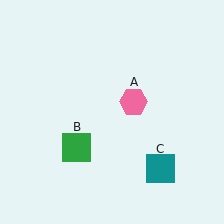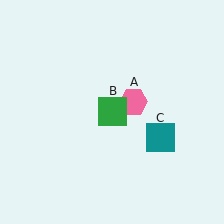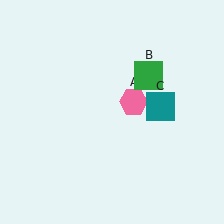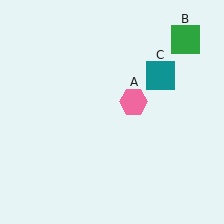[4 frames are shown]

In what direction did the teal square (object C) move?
The teal square (object C) moved up.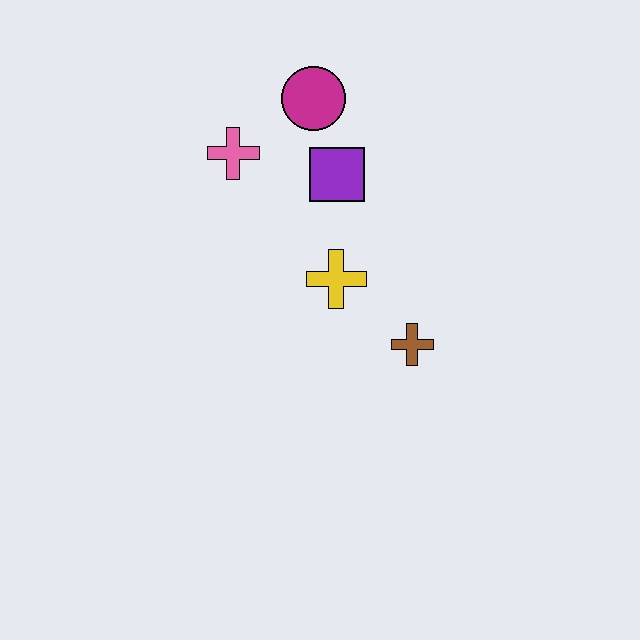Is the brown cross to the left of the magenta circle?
No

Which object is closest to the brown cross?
The yellow cross is closest to the brown cross.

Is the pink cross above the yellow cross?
Yes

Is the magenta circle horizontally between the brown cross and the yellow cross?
No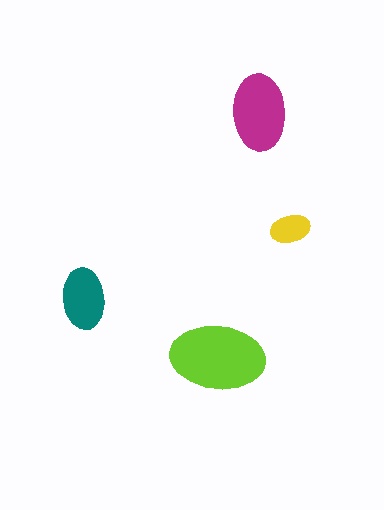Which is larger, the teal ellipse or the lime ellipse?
The lime one.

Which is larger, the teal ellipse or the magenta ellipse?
The magenta one.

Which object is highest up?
The magenta ellipse is topmost.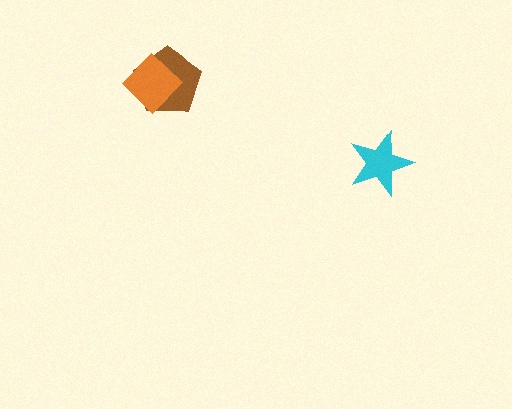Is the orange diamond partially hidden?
No, no other shape covers it.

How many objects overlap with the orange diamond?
1 object overlaps with the orange diamond.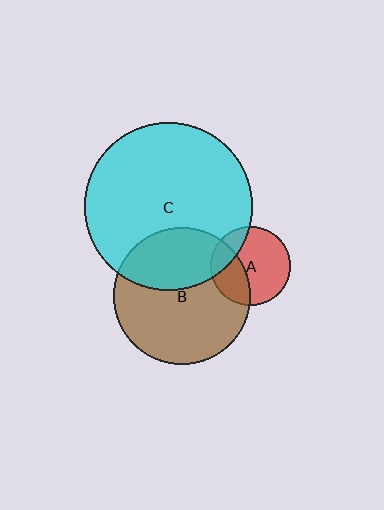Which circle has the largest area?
Circle C (cyan).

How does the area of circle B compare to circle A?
Approximately 3.0 times.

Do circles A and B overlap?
Yes.